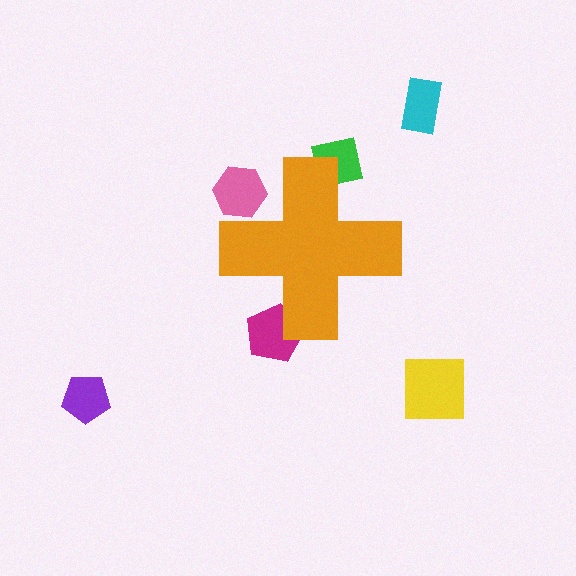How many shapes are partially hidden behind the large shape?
3 shapes are partially hidden.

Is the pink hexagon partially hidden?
Yes, the pink hexagon is partially hidden behind the orange cross.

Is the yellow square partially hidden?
No, the yellow square is fully visible.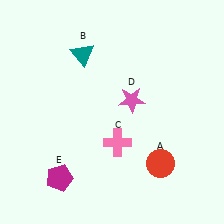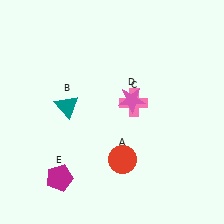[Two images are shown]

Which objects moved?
The objects that moved are: the red circle (A), the teal triangle (B), the pink cross (C).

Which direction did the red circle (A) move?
The red circle (A) moved left.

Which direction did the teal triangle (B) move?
The teal triangle (B) moved down.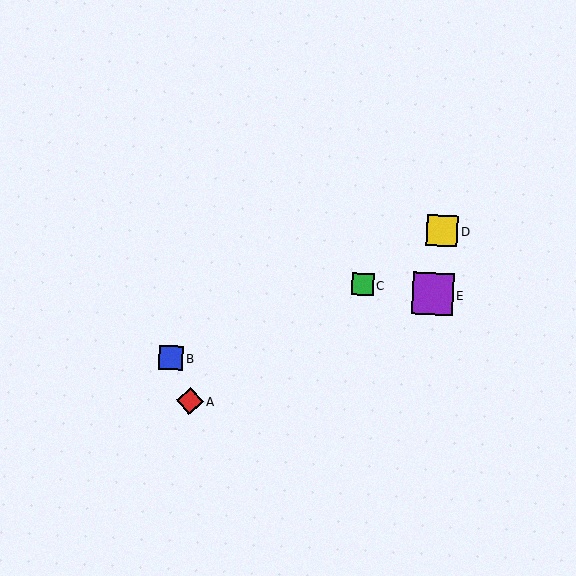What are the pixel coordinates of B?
Object B is at (171, 358).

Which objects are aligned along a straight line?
Objects A, C, D are aligned along a straight line.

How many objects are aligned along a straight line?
3 objects (A, C, D) are aligned along a straight line.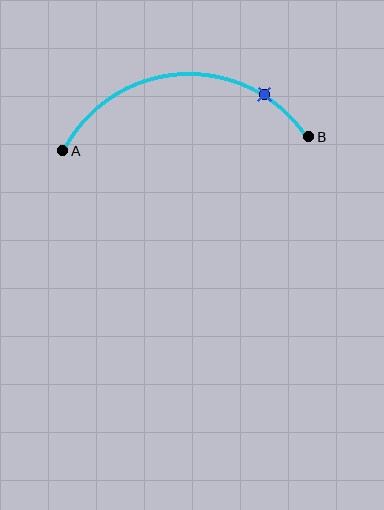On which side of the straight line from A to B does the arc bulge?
The arc bulges above the straight line connecting A and B.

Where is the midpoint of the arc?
The arc midpoint is the point on the curve farthest from the straight line joining A and B. It sits above that line.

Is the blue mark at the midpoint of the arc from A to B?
No. The blue mark lies on the arc but is closer to endpoint B. The arc midpoint would be at the point on the curve equidistant along the arc from both A and B.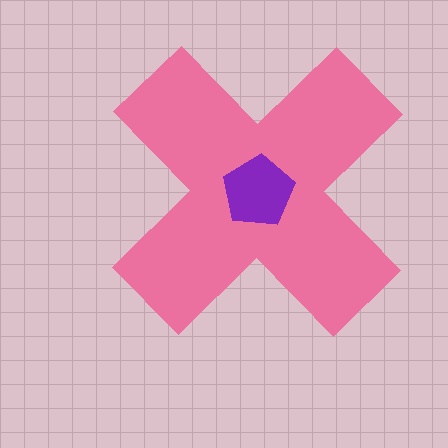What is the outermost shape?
The pink cross.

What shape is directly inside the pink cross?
The purple pentagon.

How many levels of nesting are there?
2.